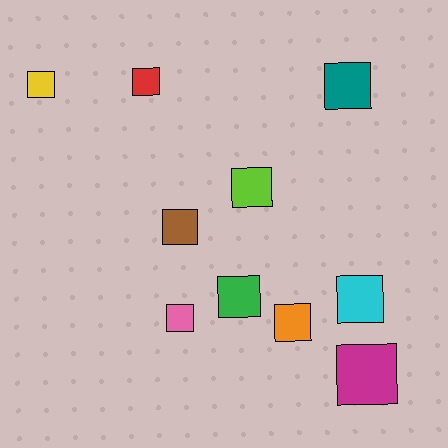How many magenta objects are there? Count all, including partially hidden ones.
There is 1 magenta object.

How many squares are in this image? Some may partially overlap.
There are 10 squares.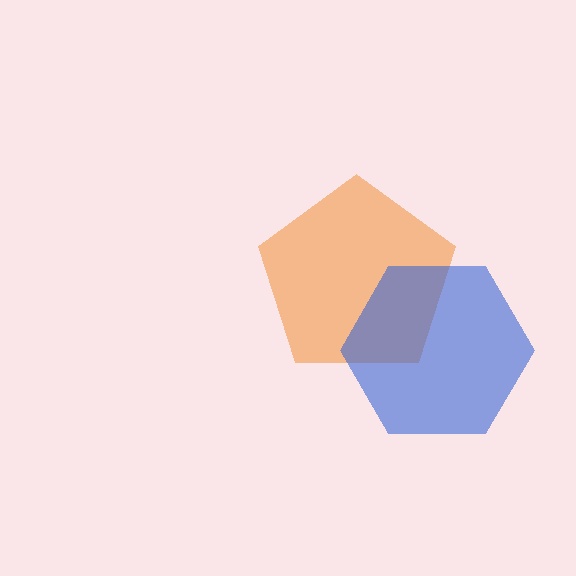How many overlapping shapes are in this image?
There are 2 overlapping shapes in the image.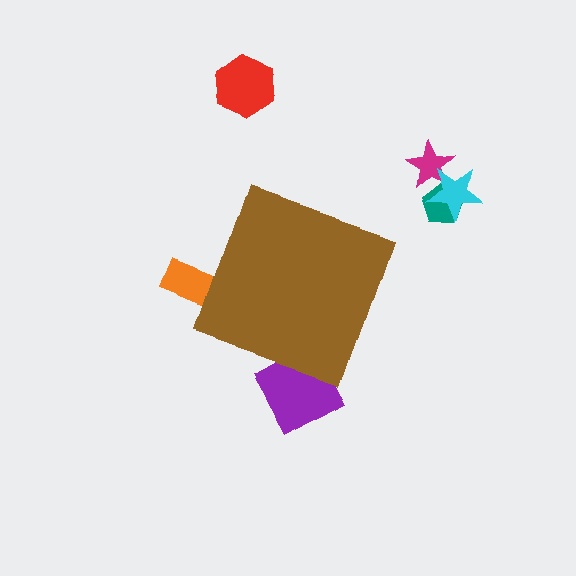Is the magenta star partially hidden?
No, the magenta star is fully visible.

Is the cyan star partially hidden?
No, the cyan star is fully visible.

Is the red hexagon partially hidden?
No, the red hexagon is fully visible.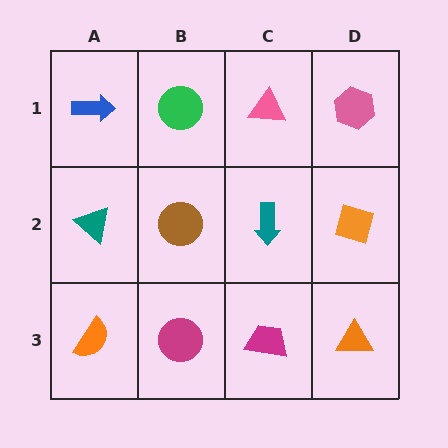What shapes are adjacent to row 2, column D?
A pink hexagon (row 1, column D), an orange triangle (row 3, column D), a teal arrow (row 2, column C).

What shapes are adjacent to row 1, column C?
A teal arrow (row 2, column C), a green circle (row 1, column B), a pink hexagon (row 1, column D).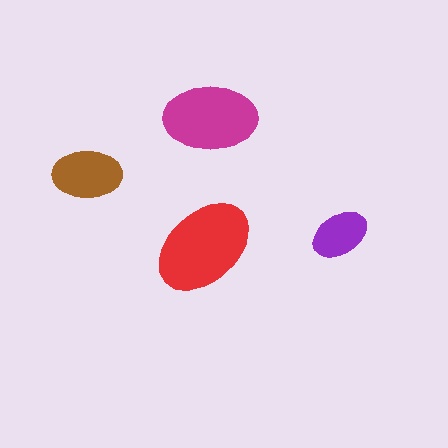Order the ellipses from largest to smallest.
the red one, the magenta one, the brown one, the purple one.